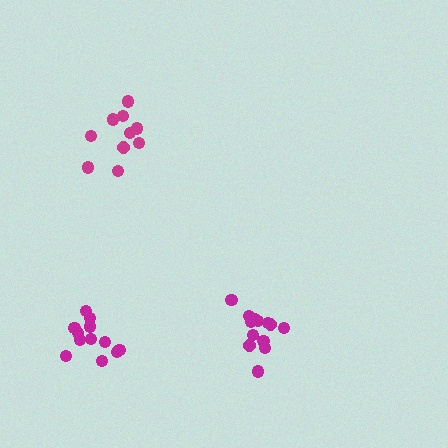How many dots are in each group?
Group 1: 13 dots, Group 2: 12 dots, Group 3: 10 dots (35 total).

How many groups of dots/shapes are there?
There are 3 groups.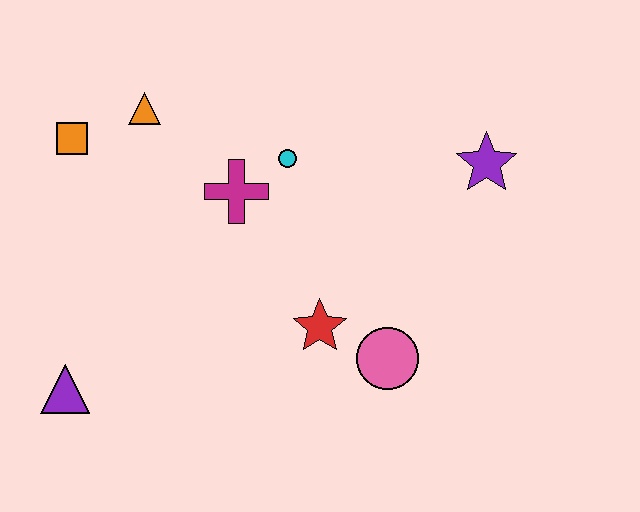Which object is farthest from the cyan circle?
The purple triangle is farthest from the cyan circle.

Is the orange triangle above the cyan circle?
Yes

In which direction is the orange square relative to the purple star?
The orange square is to the left of the purple star.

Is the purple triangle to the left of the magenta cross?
Yes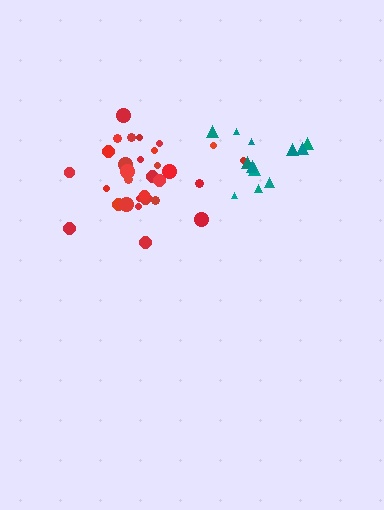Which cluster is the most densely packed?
Red.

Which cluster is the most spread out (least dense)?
Teal.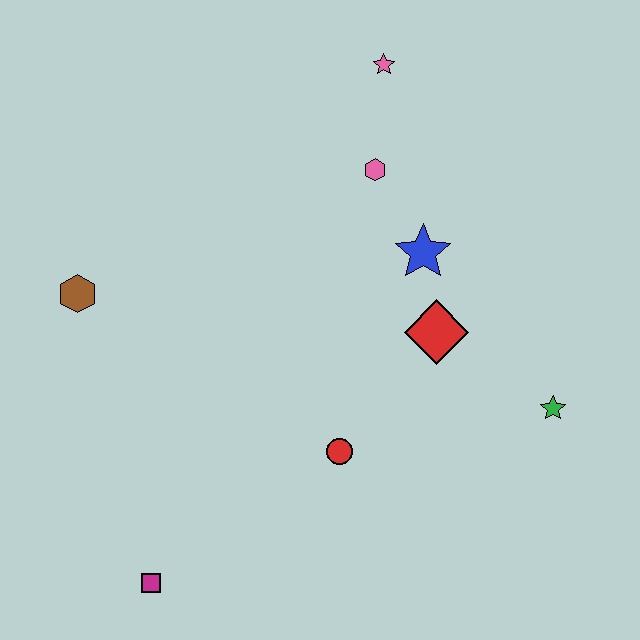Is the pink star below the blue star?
No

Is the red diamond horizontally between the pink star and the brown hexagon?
No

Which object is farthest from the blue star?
The magenta square is farthest from the blue star.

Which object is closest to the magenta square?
The red circle is closest to the magenta square.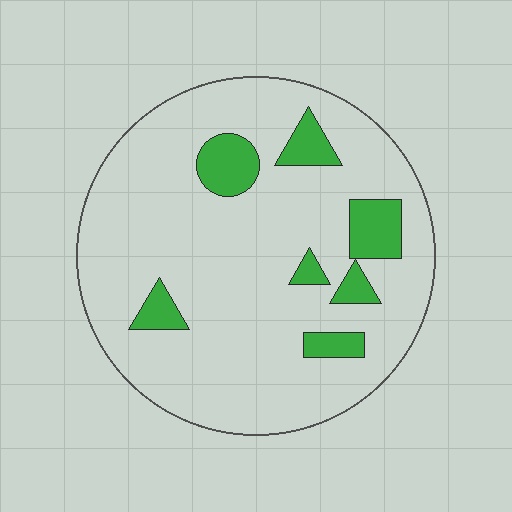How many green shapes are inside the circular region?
7.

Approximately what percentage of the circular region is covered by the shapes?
Approximately 15%.